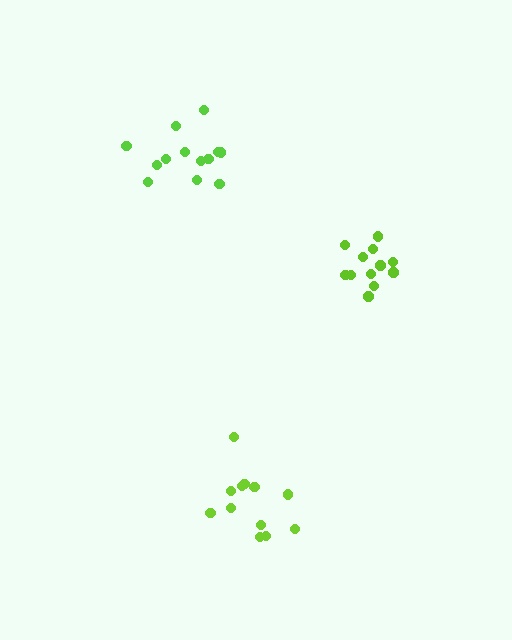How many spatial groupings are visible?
There are 3 spatial groupings.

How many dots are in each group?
Group 1: 13 dots, Group 2: 12 dots, Group 3: 12 dots (37 total).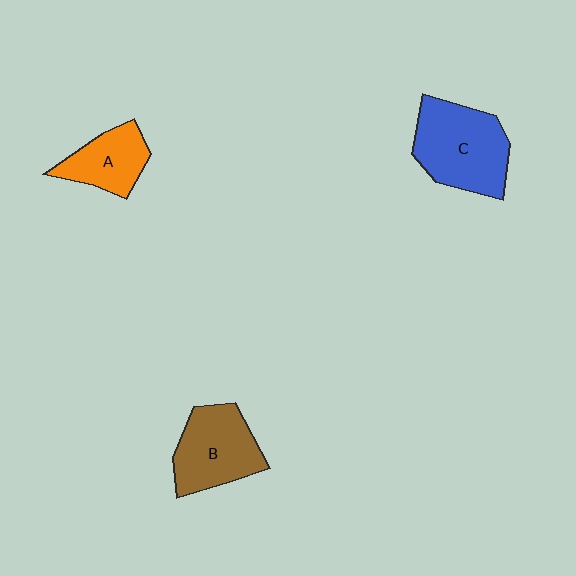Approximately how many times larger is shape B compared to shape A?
Approximately 1.4 times.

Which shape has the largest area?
Shape C (blue).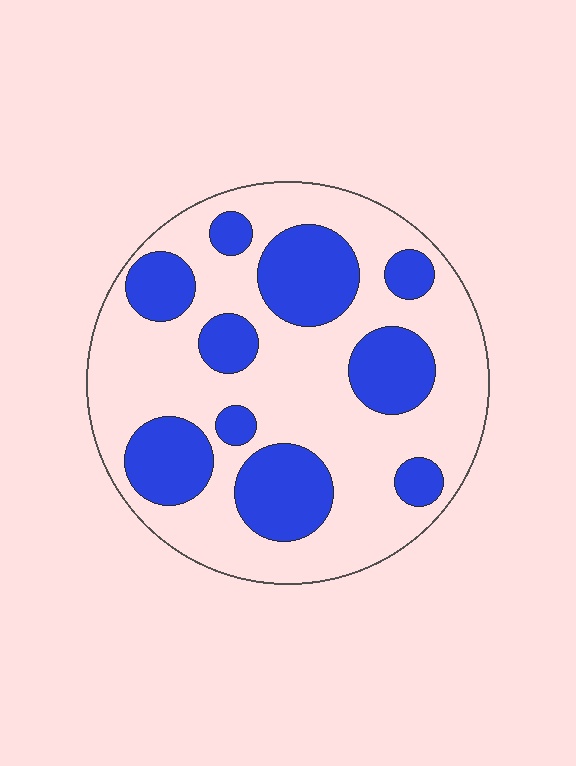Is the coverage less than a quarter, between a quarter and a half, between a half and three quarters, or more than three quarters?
Between a quarter and a half.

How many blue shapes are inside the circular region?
10.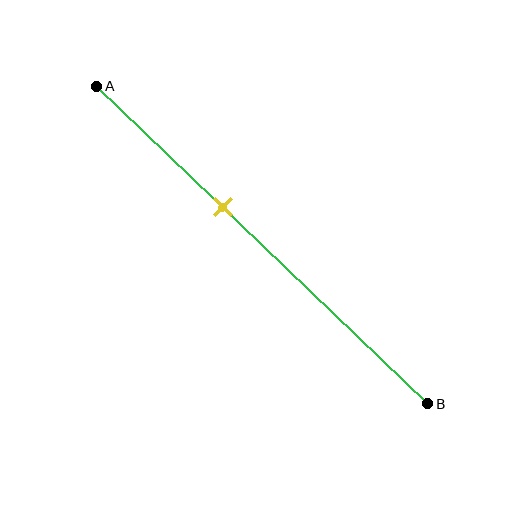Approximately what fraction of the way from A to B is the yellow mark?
The yellow mark is approximately 40% of the way from A to B.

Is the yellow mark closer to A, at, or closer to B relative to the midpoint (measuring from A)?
The yellow mark is closer to point A than the midpoint of segment AB.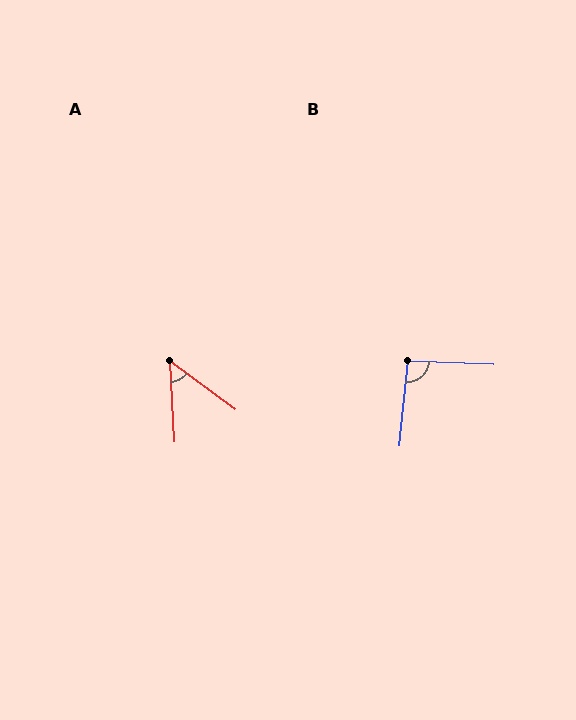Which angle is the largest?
B, at approximately 94 degrees.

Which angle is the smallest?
A, at approximately 50 degrees.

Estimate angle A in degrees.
Approximately 50 degrees.